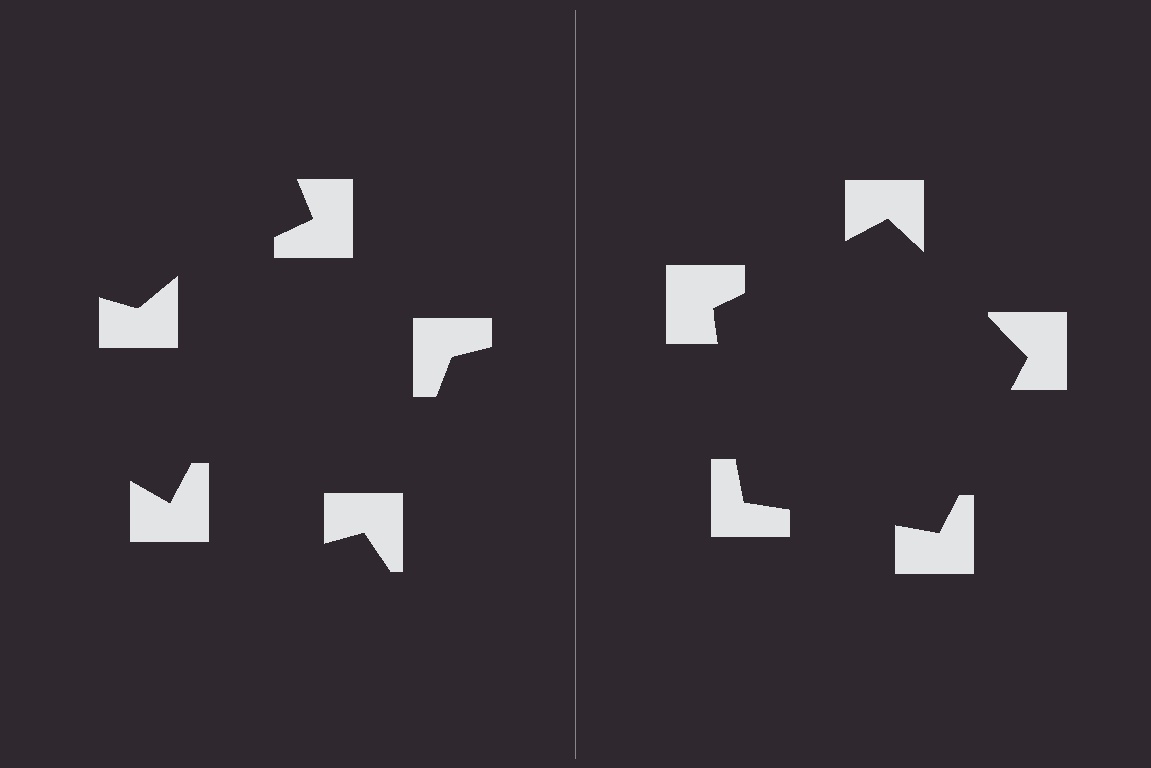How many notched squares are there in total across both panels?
10 — 5 on each side.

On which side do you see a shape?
An illusory pentagon appears on the right side. On the left side the wedge cuts are rotated, so no coherent shape forms.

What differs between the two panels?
The notched squares are positioned identically on both sides; only the wedge orientations differ. On the right they align to a pentagon; on the left they are misaligned.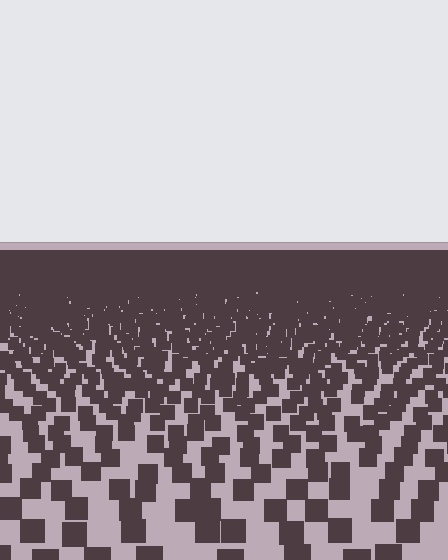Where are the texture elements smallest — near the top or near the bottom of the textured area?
Near the top.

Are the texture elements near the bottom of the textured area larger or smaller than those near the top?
Larger. Near the bottom, elements are closer to the viewer and appear at a bigger on-screen size.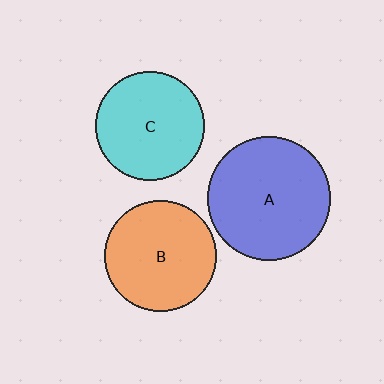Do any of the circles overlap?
No, none of the circles overlap.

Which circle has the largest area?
Circle A (blue).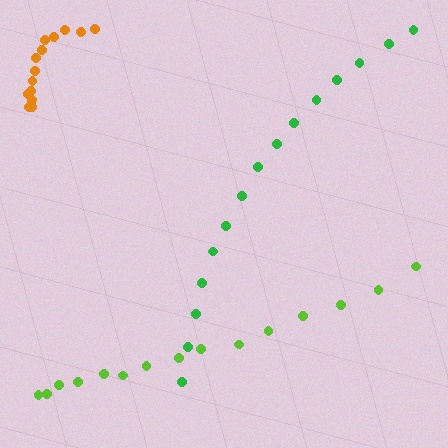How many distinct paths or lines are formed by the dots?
There are 3 distinct paths.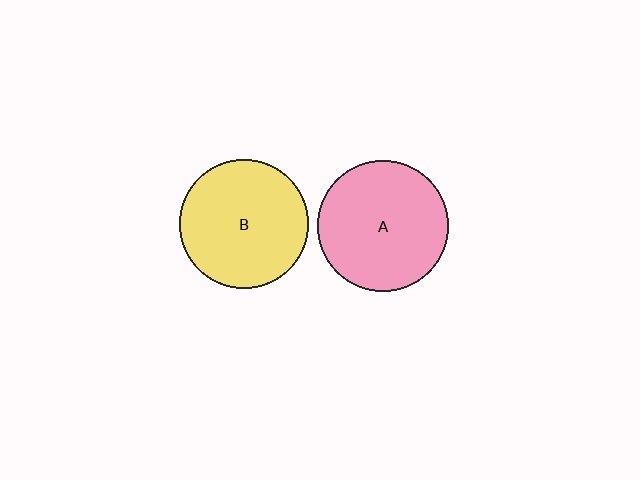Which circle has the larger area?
Circle A (pink).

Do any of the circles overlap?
No, none of the circles overlap.